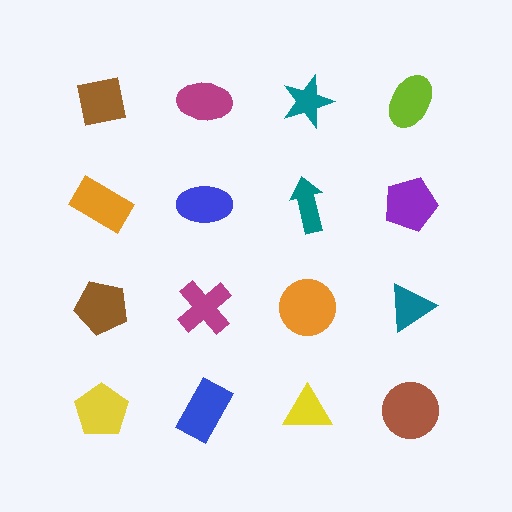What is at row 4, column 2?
A blue rectangle.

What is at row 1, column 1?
A brown square.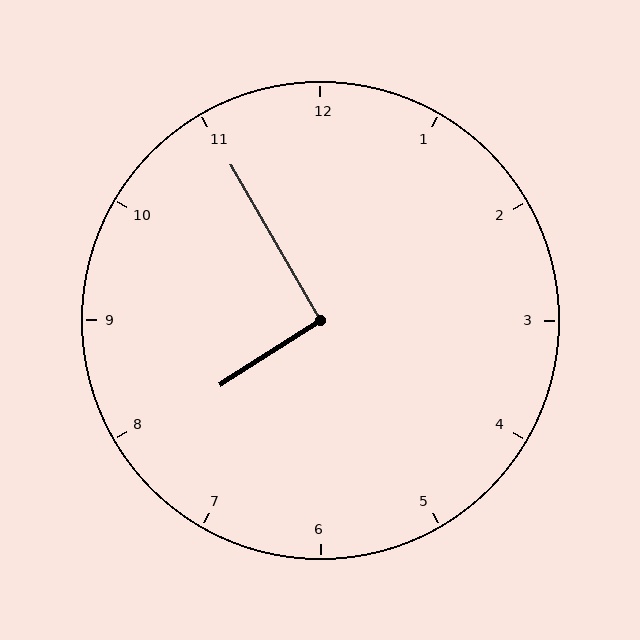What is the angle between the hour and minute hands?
Approximately 92 degrees.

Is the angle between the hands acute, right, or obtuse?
It is right.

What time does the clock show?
7:55.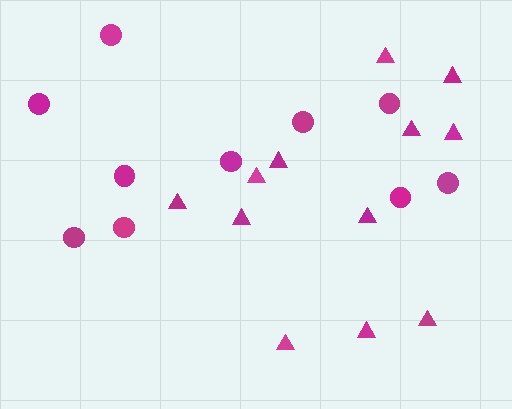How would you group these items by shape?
There are 2 groups: one group of circles (10) and one group of triangles (12).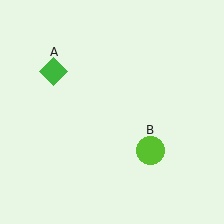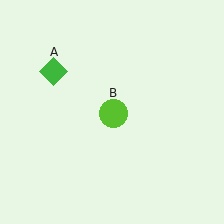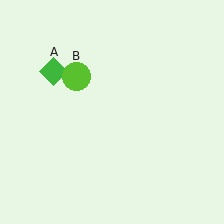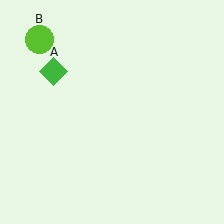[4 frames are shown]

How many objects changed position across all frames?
1 object changed position: lime circle (object B).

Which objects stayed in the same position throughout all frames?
Green diamond (object A) remained stationary.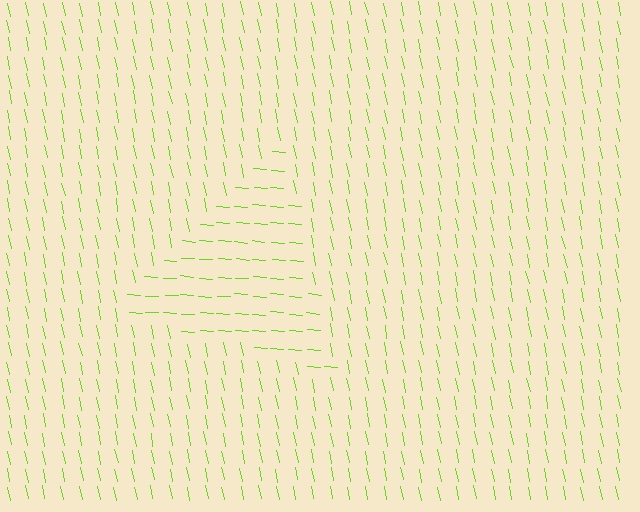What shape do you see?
I see a triangle.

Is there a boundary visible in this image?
Yes, there is a texture boundary formed by a change in line orientation.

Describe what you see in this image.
The image is filled with small lime line segments. A triangle region in the image has lines oriented differently from the surrounding lines, creating a visible texture boundary.